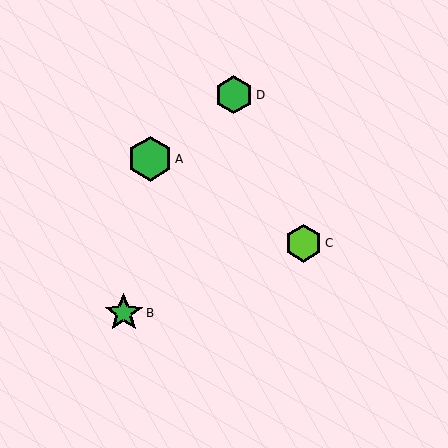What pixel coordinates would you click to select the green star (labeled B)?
Click at (124, 313) to select the green star B.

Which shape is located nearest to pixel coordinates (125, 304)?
The green star (labeled B) at (124, 313) is nearest to that location.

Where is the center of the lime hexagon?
The center of the lime hexagon is at (303, 243).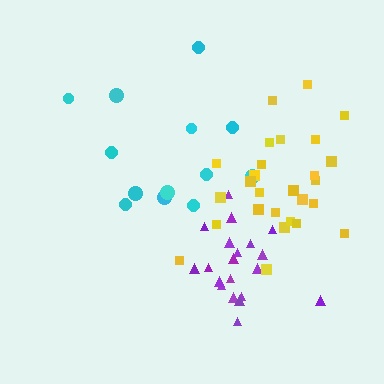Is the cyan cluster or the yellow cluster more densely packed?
Yellow.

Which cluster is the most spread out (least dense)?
Cyan.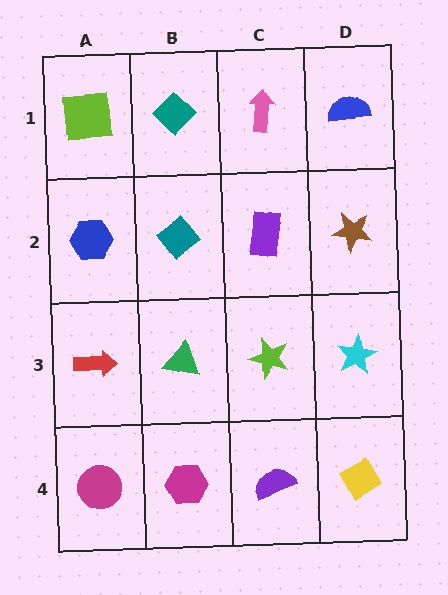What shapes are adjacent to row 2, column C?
A pink arrow (row 1, column C), a lime star (row 3, column C), a teal diamond (row 2, column B), a brown star (row 2, column D).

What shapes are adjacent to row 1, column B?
A teal diamond (row 2, column B), a lime square (row 1, column A), a pink arrow (row 1, column C).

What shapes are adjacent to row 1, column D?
A brown star (row 2, column D), a pink arrow (row 1, column C).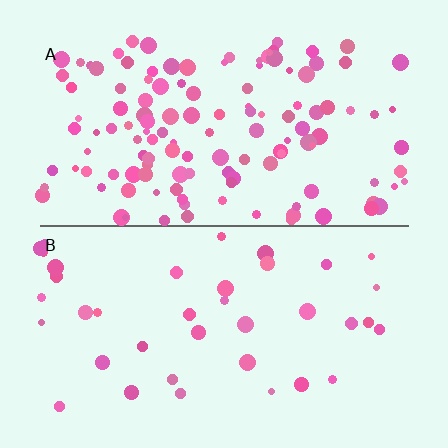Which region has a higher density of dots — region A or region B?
A (the top).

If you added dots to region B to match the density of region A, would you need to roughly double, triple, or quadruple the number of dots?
Approximately triple.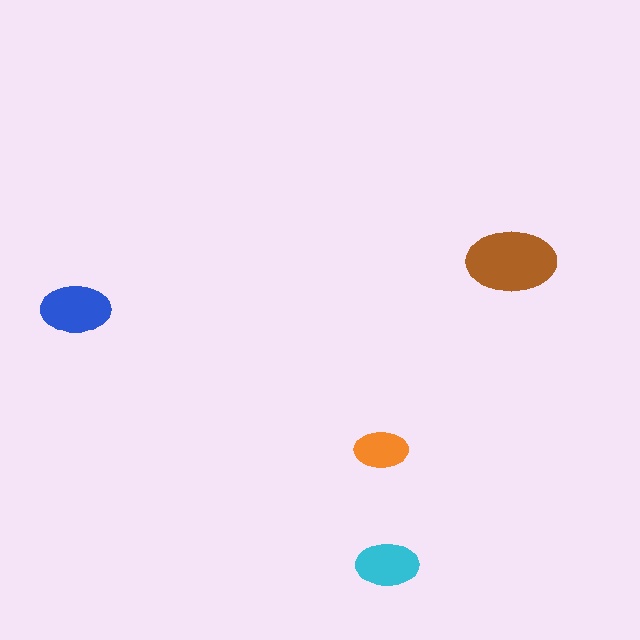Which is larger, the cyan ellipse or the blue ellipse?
The blue one.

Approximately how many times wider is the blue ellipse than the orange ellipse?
About 1.5 times wider.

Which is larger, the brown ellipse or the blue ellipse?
The brown one.